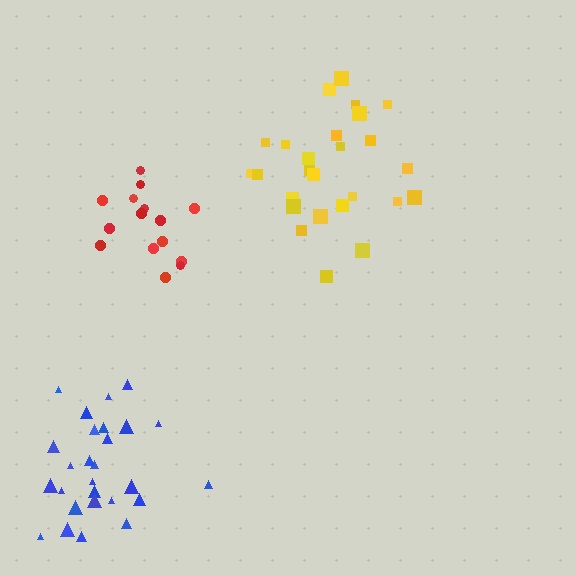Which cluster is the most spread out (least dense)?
Yellow.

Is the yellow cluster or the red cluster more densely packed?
Red.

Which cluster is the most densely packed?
Red.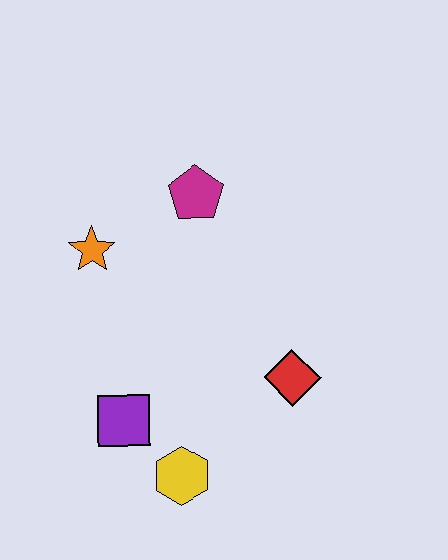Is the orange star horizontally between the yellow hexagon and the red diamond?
No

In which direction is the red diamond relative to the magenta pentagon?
The red diamond is below the magenta pentagon.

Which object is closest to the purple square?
The yellow hexagon is closest to the purple square.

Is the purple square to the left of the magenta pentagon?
Yes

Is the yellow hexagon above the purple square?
No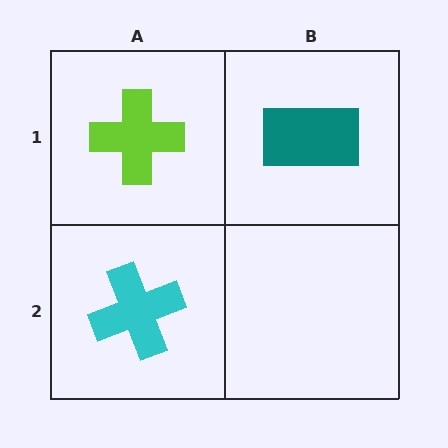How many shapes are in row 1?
2 shapes.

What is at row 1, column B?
A teal rectangle.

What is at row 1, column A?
A lime cross.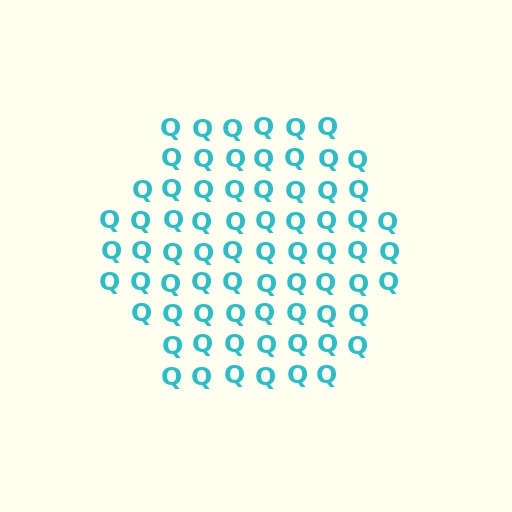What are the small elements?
The small elements are letter Q's.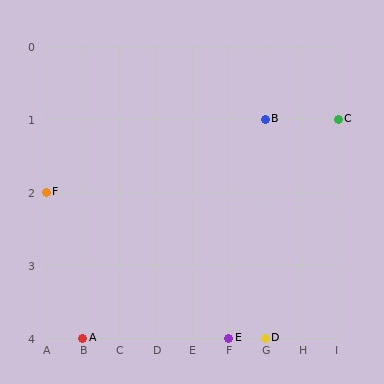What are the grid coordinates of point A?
Point A is at grid coordinates (B, 4).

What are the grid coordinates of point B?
Point B is at grid coordinates (G, 1).